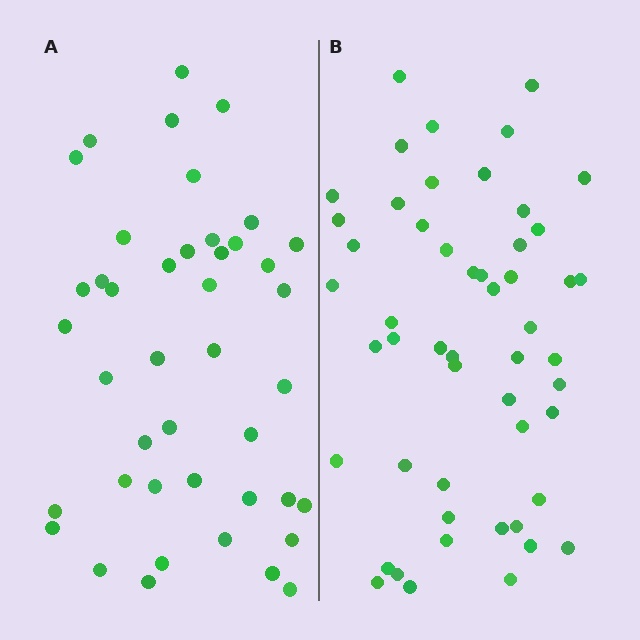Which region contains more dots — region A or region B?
Region B (the right region) has more dots.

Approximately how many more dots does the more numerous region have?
Region B has roughly 8 or so more dots than region A.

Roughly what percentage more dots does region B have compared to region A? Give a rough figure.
About 20% more.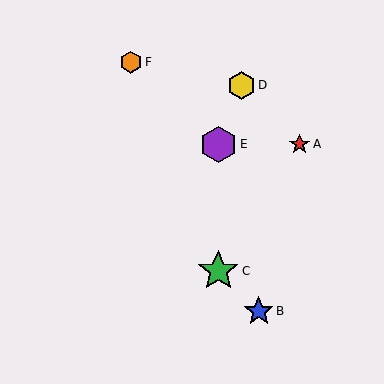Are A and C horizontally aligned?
No, A is at y≈144 and C is at y≈271.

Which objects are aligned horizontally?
Objects A, E are aligned horizontally.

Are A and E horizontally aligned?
Yes, both are at y≈144.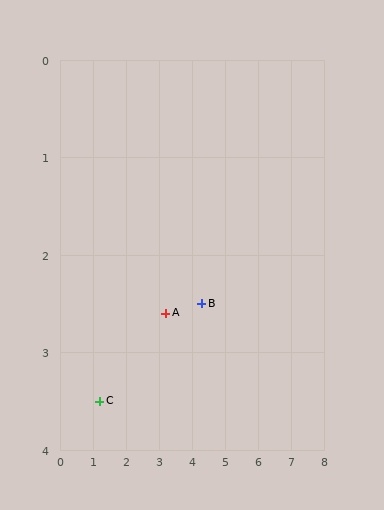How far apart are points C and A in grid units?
Points C and A are about 2.2 grid units apart.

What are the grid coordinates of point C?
Point C is at approximately (1.2, 3.5).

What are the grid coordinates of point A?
Point A is at approximately (3.2, 2.6).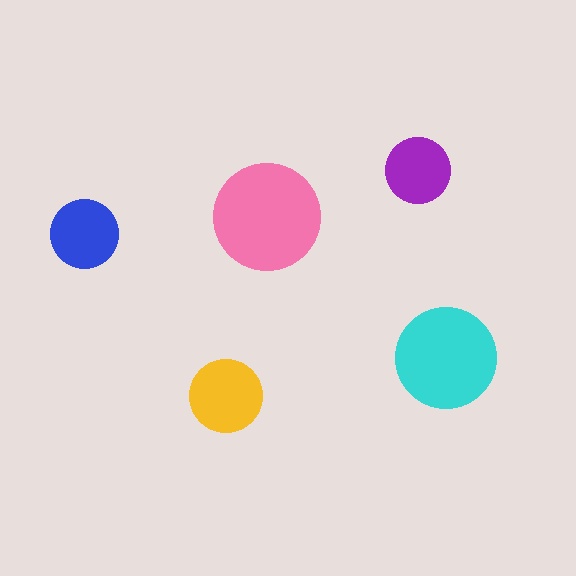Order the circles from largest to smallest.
the pink one, the cyan one, the yellow one, the blue one, the purple one.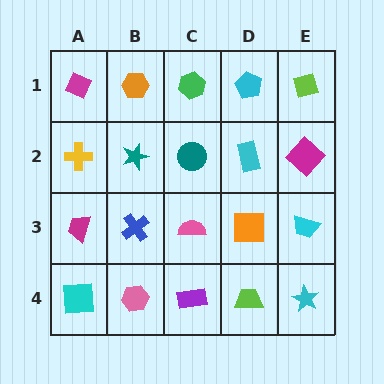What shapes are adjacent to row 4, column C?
A pink semicircle (row 3, column C), a pink hexagon (row 4, column B), a lime trapezoid (row 4, column D).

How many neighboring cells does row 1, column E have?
2.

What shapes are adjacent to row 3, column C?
A teal circle (row 2, column C), a purple rectangle (row 4, column C), a blue cross (row 3, column B), an orange square (row 3, column D).